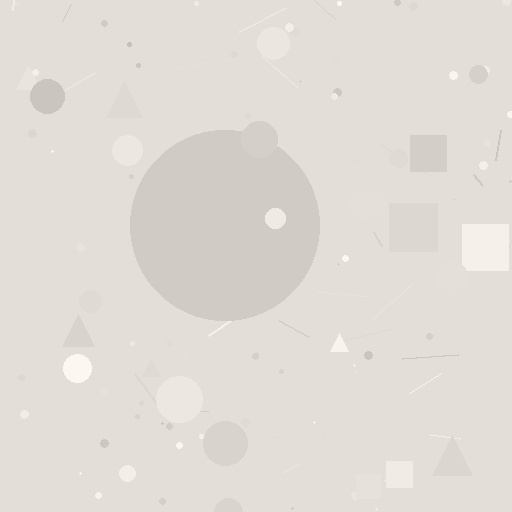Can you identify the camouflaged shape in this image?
The camouflaged shape is a circle.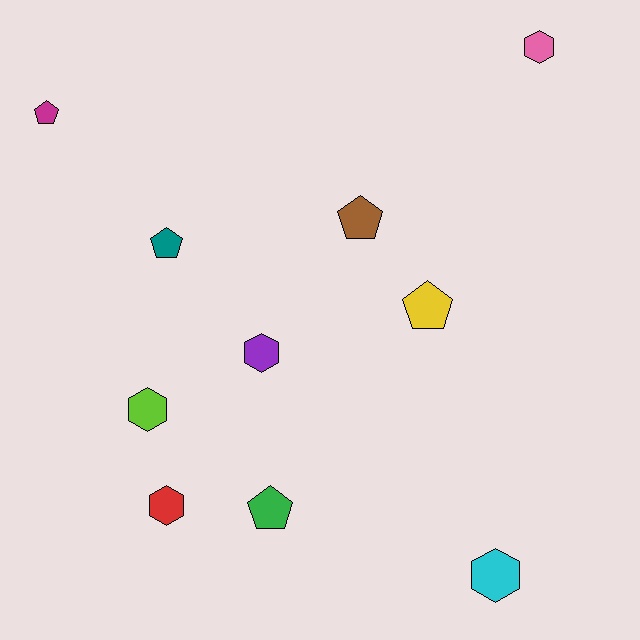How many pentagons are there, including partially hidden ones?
There are 5 pentagons.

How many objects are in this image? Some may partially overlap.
There are 10 objects.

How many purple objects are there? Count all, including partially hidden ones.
There is 1 purple object.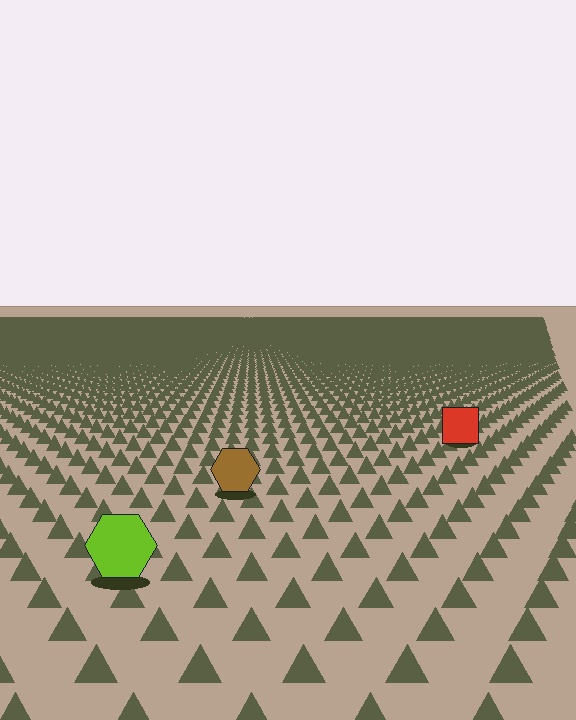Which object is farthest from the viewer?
The red square is farthest from the viewer. It appears smaller and the ground texture around it is denser.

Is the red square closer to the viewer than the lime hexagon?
No. The lime hexagon is closer — you can tell from the texture gradient: the ground texture is coarser near it.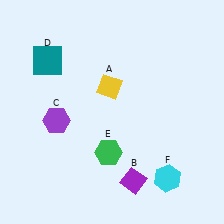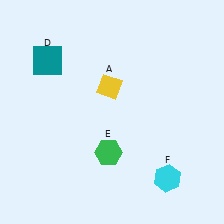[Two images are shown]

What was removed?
The purple diamond (B), the purple hexagon (C) were removed in Image 2.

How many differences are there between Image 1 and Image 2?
There are 2 differences between the two images.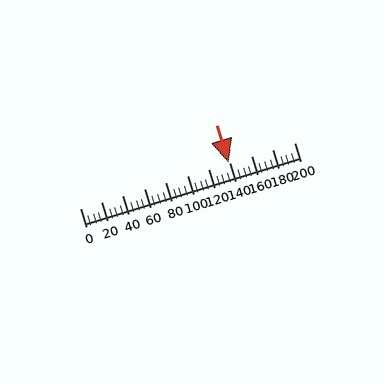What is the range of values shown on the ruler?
The ruler shows values from 0 to 200.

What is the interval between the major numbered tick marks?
The major tick marks are spaced 20 units apart.